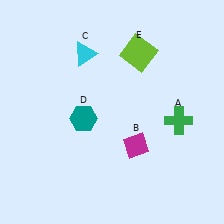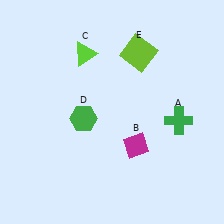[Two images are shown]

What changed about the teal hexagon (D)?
In Image 1, D is teal. In Image 2, it changed to green.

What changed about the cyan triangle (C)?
In Image 1, C is cyan. In Image 2, it changed to lime.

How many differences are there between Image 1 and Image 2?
There are 2 differences between the two images.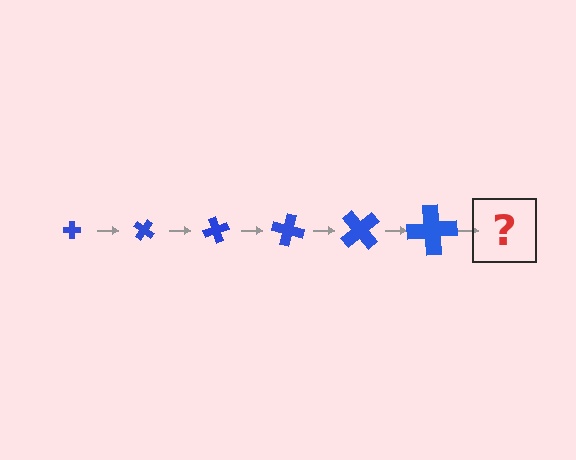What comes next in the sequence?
The next element should be a cross, larger than the previous one and rotated 210 degrees from the start.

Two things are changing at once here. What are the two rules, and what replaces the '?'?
The two rules are that the cross grows larger each step and it rotates 35 degrees each step. The '?' should be a cross, larger than the previous one and rotated 210 degrees from the start.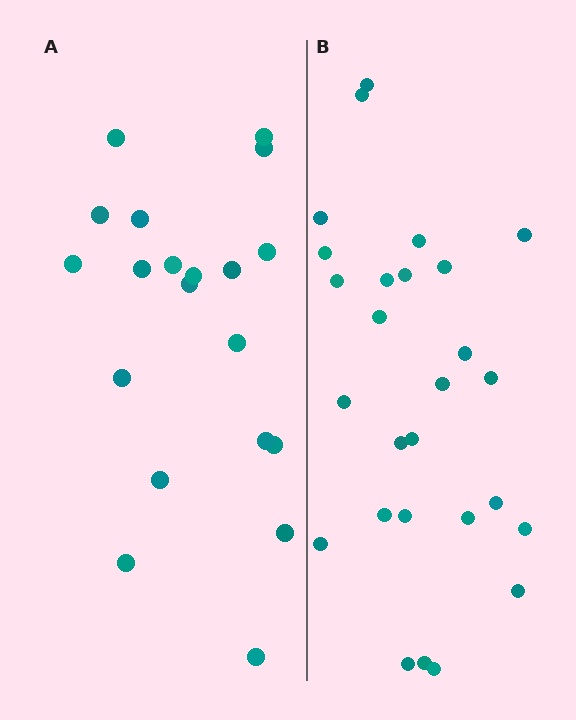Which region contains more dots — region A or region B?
Region B (the right region) has more dots.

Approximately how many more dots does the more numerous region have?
Region B has roughly 8 or so more dots than region A.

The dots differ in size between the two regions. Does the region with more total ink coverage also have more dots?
No. Region A has more total ink coverage because its dots are larger, but region B actually contains more individual dots. Total area can be misleading — the number of items is what matters here.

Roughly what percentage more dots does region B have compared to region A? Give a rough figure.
About 35% more.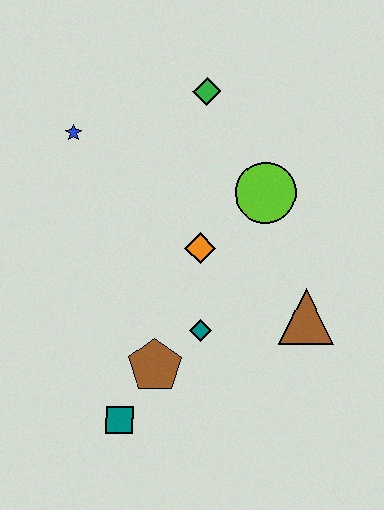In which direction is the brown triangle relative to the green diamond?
The brown triangle is below the green diamond.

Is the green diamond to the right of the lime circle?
No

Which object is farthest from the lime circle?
The teal square is farthest from the lime circle.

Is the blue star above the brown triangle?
Yes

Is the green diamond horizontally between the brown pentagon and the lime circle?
Yes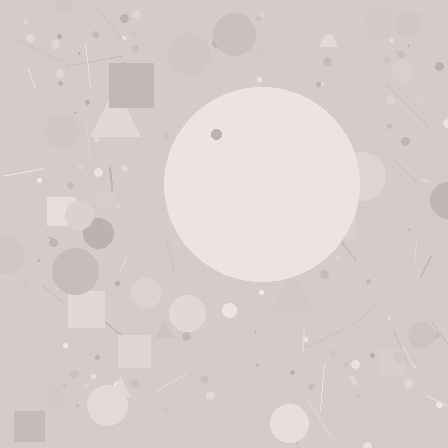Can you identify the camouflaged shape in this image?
The camouflaged shape is a circle.